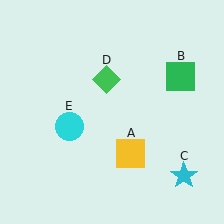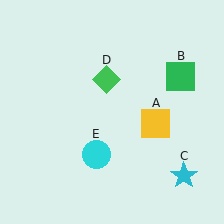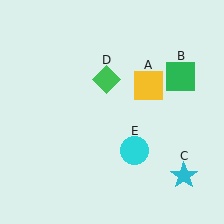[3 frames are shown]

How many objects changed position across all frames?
2 objects changed position: yellow square (object A), cyan circle (object E).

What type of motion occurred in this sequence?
The yellow square (object A), cyan circle (object E) rotated counterclockwise around the center of the scene.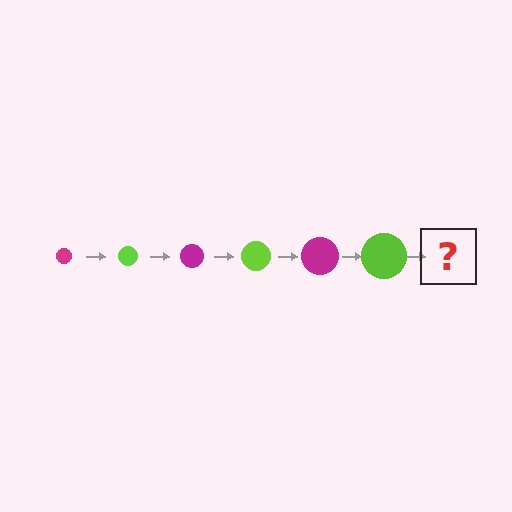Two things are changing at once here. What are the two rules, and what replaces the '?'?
The two rules are that the circle grows larger each step and the color cycles through magenta and lime. The '?' should be a magenta circle, larger than the previous one.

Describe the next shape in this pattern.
It should be a magenta circle, larger than the previous one.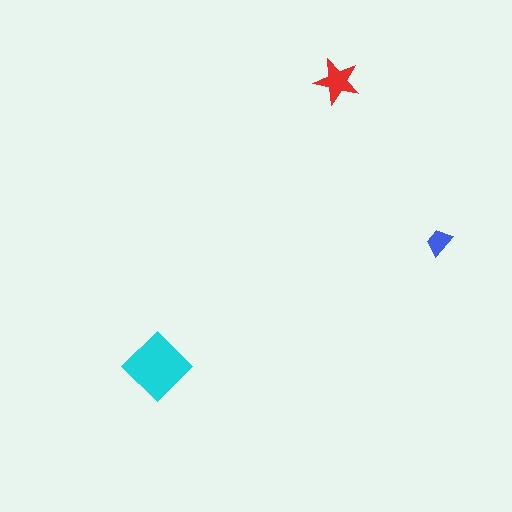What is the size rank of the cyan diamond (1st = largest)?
1st.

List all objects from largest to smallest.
The cyan diamond, the red star, the blue trapezoid.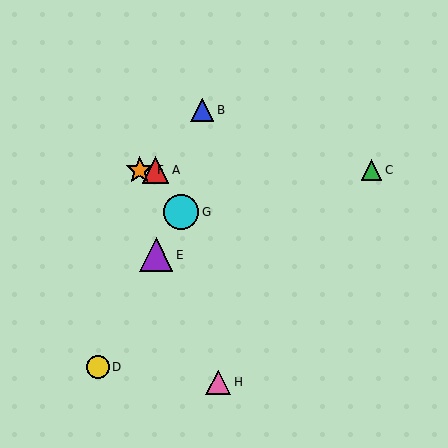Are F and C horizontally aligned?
Yes, both are at y≈170.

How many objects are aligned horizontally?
3 objects (A, C, F) are aligned horizontally.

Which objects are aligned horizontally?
Objects A, C, F are aligned horizontally.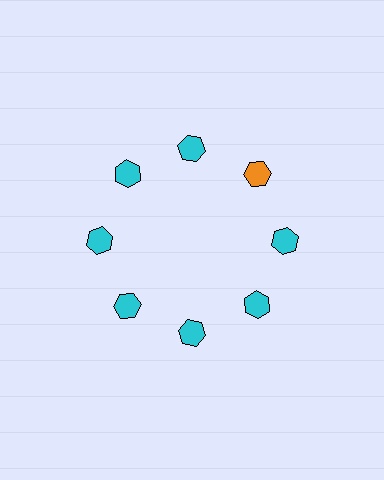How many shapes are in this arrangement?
There are 8 shapes arranged in a ring pattern.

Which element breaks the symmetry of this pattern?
The orange hexagon at roughly the 2 o'clock position breaks the symmetry. All other shapes are cyan hexagons.